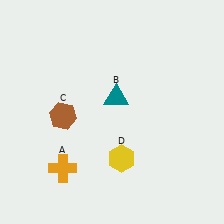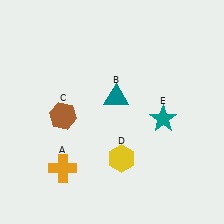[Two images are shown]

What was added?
A teal star (E) was added in Image 2.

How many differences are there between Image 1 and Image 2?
There is 1 difference between the two images.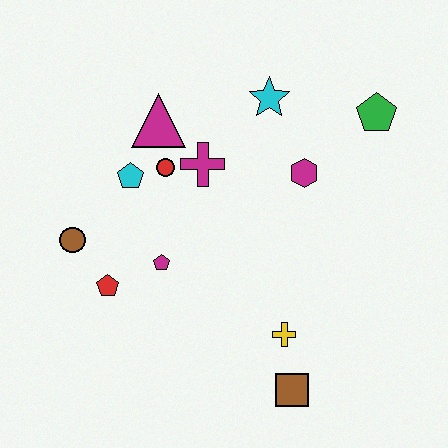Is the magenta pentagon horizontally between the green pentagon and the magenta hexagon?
No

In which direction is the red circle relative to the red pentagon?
The red circle is above the red pentagon.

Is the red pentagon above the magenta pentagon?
No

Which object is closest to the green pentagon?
The magenta hexagon is closest to the green pentagon.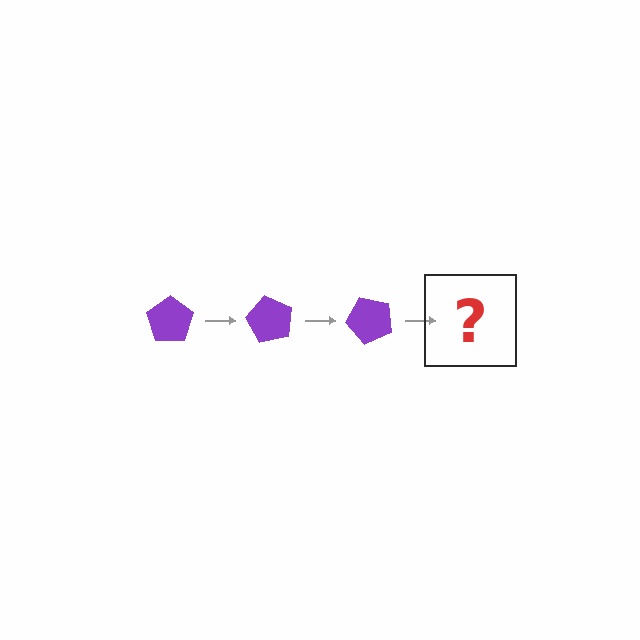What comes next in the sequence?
The next element should be a purple pentagon rotated 180 degrees.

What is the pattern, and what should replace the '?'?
The pattern is that the pentagon rotates 60 degrees each step. The '?' should be a purple pentagon rotated 180 degrees.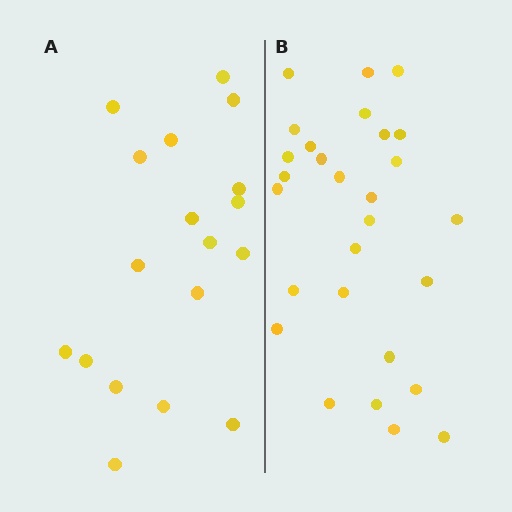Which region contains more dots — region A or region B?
Region B (the right region) has more dots.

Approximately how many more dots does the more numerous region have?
Region B has roughly 10 or so more dots than region A.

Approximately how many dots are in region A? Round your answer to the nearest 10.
About 20 dots. (The exact count is 18, which rounds to 20.)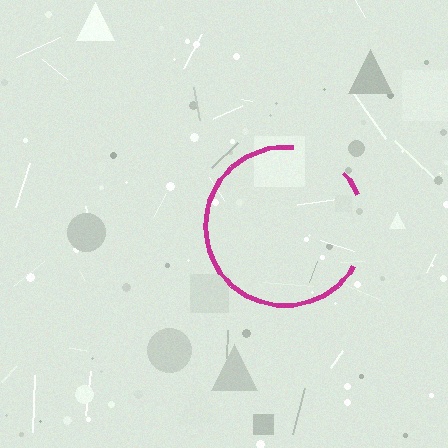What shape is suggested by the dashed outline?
The dashed outline suggests a circle.